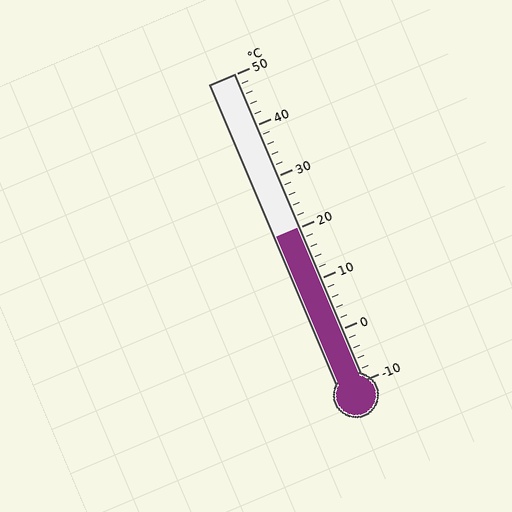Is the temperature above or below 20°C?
The temperature is at 20°C.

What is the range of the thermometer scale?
The thermometer scale ranges from -10°C to 50°C.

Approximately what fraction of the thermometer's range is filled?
The thermometer is filled to approximately 50% of its range.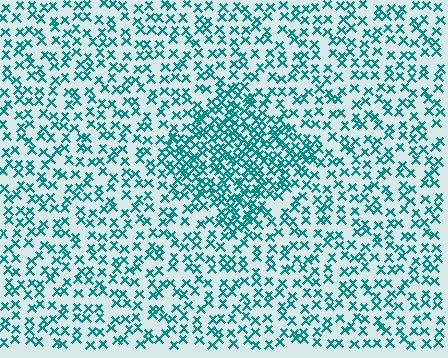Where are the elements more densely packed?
The elements are more densely packed inside the diamond boundary.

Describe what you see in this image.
The image contains small teal elements arranged at two different densities. A diamond-shaped region is visible where the elements are more densely packed than the surrounding area.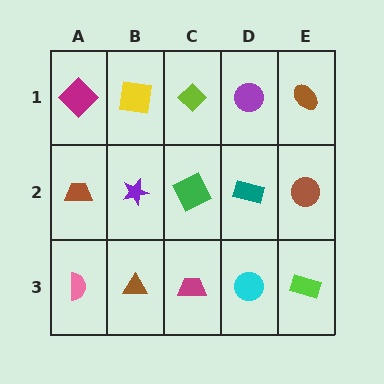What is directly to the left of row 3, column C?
A brown triangle.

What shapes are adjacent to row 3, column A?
A brown trapezoid (row 2, column A), a brown triangle (row 3, column B).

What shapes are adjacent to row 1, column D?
A teal rectangle (row 2, column D), a lime diamond (row 1, column C), a brown ellipse (row 1, column E).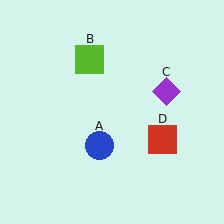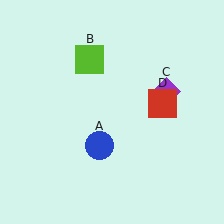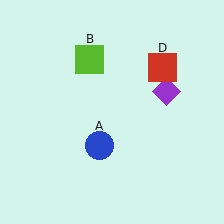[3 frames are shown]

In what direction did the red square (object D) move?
The red square (object D) moved up.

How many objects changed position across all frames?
1 object changed position: red square (object D).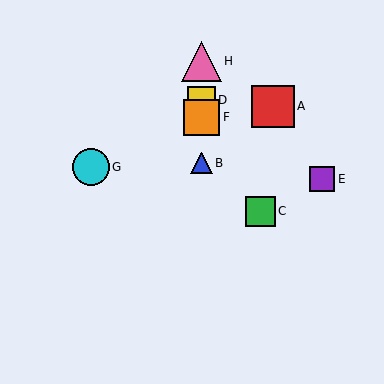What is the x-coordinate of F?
Object F is at x≈202.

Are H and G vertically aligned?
No, H is at x≈202 and G is at x≈91.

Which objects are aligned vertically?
Objects B, D, F, H are aligned vertically.